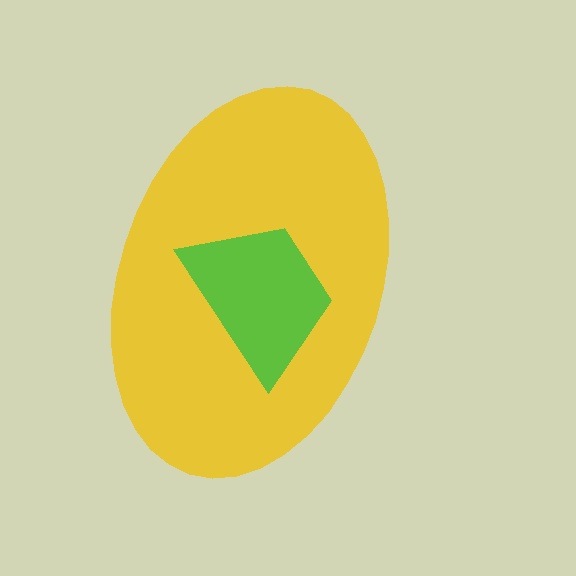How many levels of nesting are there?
2.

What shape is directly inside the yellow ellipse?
The lime trapezoid.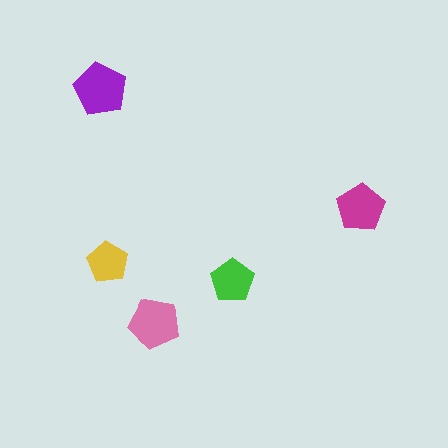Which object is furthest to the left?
The purple pentagon is leftmost.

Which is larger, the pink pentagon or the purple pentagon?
The purple one.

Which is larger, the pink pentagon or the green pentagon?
The pink one.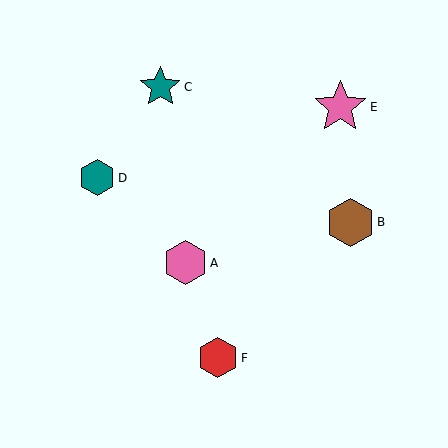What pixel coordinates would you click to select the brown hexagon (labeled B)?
Click at (351, 222) to select the brown hexagon B.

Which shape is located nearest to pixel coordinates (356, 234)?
The brown hexagon (labeled B) at (351, 222) is nearest to that location.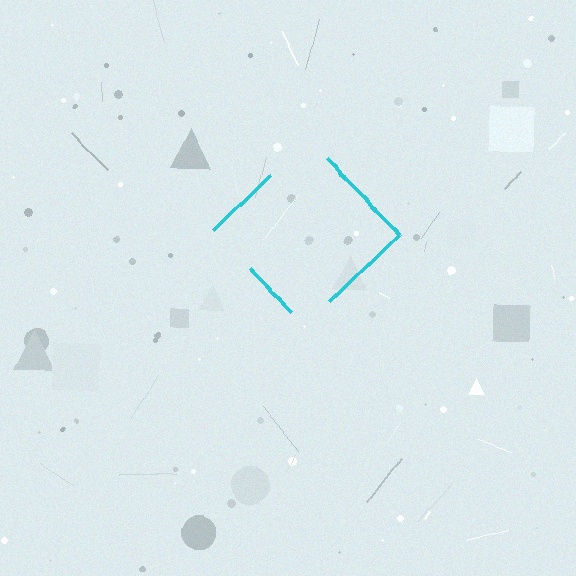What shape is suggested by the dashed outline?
The dashed outline suggests a diamond.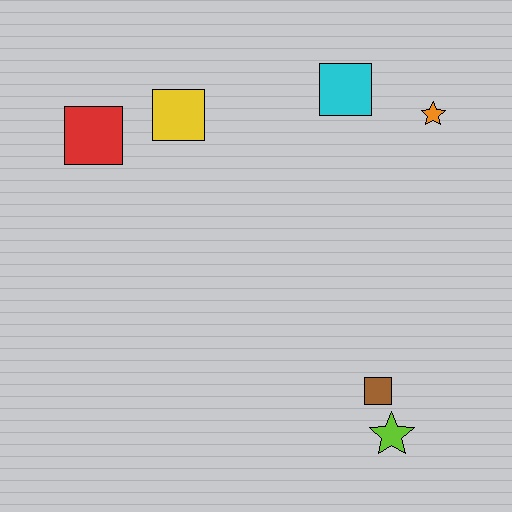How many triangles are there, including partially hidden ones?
There are no triangles.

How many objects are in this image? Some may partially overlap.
There are 6 objects.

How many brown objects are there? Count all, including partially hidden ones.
There is 1 brown object.